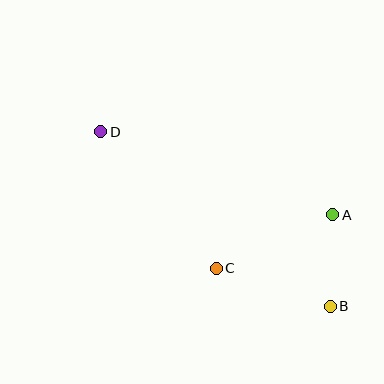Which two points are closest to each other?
Points A and B are closest to each other.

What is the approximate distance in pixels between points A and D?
The distance between A and D is approximately 246 pixels.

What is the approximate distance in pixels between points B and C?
The distance between B and C is approximately 120 pixels.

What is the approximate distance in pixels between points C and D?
The distance between C and D is approximately 179 pixels.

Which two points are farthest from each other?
Points B and D are farthest from each other.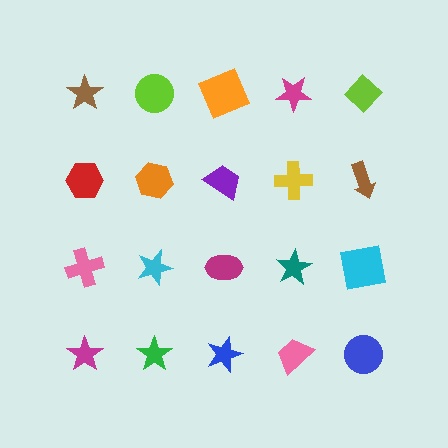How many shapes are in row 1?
5 shapes.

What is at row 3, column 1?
A pink cross.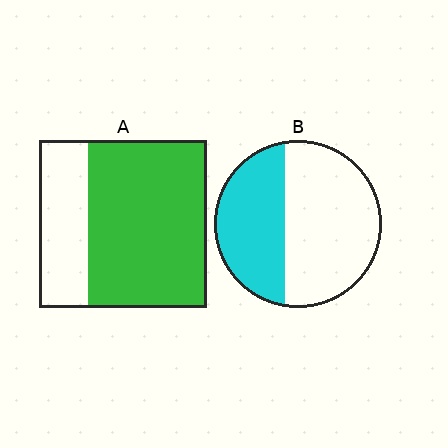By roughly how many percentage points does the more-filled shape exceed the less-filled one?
By roughly 30 percentage points (A over B).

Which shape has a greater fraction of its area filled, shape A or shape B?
Shape A.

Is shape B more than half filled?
No.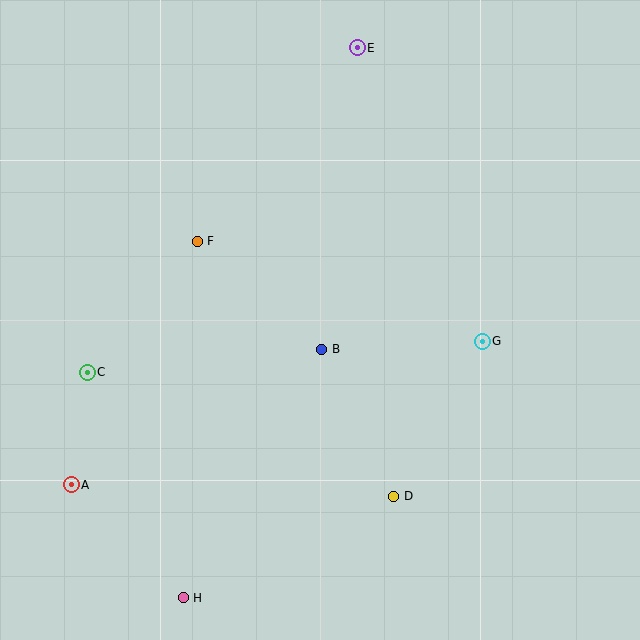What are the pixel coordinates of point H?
Point H is at (183, 598).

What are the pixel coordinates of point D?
Point D is at (394, 496).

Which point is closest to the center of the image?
Point B at (322, 349) is closest to the center.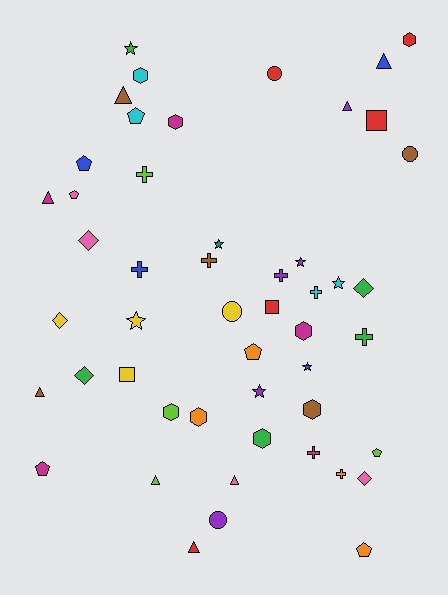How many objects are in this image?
There are 50 objects.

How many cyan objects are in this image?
There are 4 cyan objects.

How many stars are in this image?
There are 7 stars.